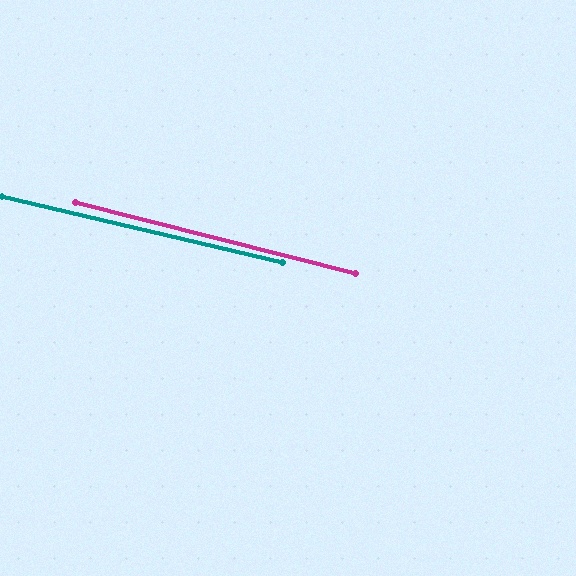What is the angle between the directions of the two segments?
Approximately 1 degree.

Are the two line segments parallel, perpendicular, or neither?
Parallel — their directions differ by only 0.9°.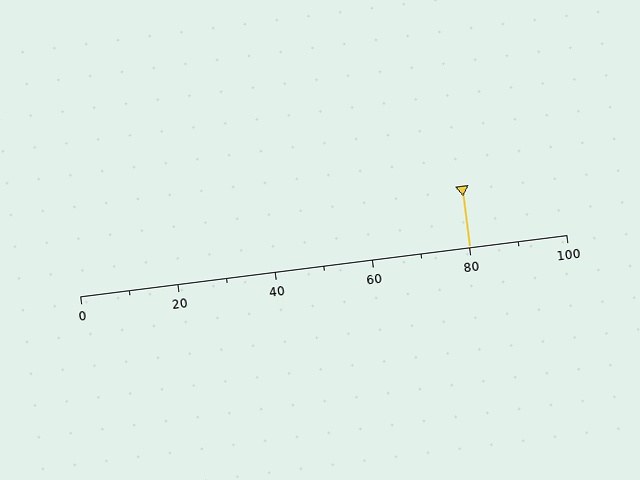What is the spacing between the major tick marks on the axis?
The major ticks are spaced 20 apart.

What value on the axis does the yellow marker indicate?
The marker indicates approximately 80.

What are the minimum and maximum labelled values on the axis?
The axis runs from 0 to 100.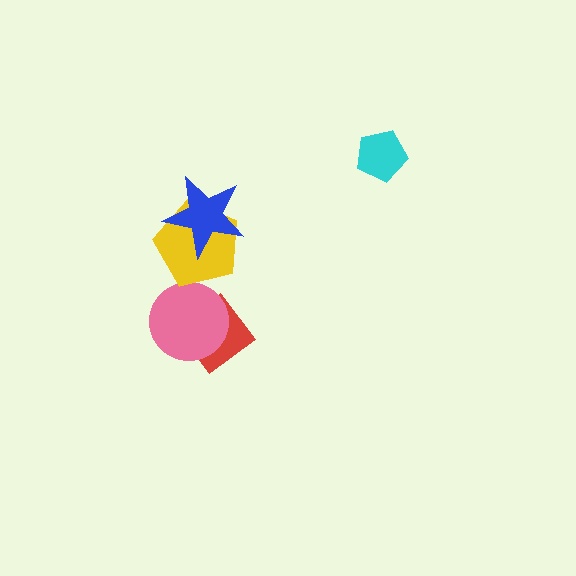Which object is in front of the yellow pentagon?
The blue star is in front of the yellow pentagon.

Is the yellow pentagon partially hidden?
Yes, it is partially covered by another shape.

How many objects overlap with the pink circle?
1 object overlaps with the pink circle.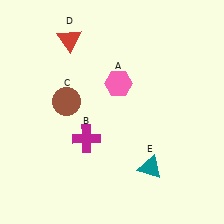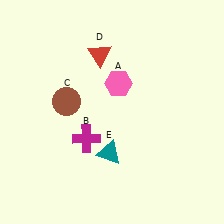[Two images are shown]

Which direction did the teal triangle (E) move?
The teal triangle (E) moved left.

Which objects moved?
The objects that moved are: the red triangle (D), the teal triangle (E).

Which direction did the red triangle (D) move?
The red triangle (D) moved right.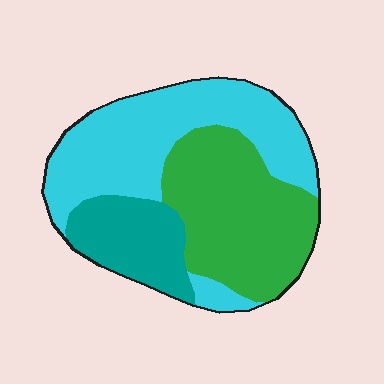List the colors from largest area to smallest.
From largest to smallest: cyan, green, teal.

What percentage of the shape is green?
Green covers about 40% of the shape.